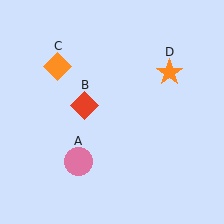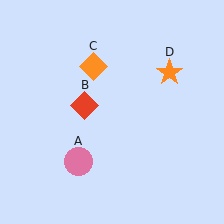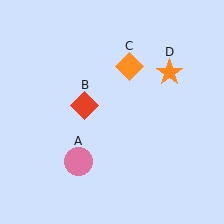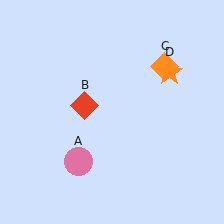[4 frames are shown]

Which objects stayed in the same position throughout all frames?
Pink circle (object A) and red diamond (object B) and orange star (object D) remained stationary.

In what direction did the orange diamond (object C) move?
The orange diamond (object C) moved right.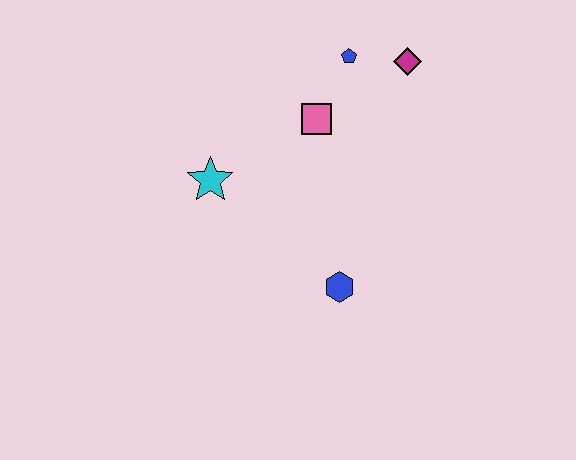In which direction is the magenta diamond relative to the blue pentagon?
The magenta diamond is to the right of the blue pentagon.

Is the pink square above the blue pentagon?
No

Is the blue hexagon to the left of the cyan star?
No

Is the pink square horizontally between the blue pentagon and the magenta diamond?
No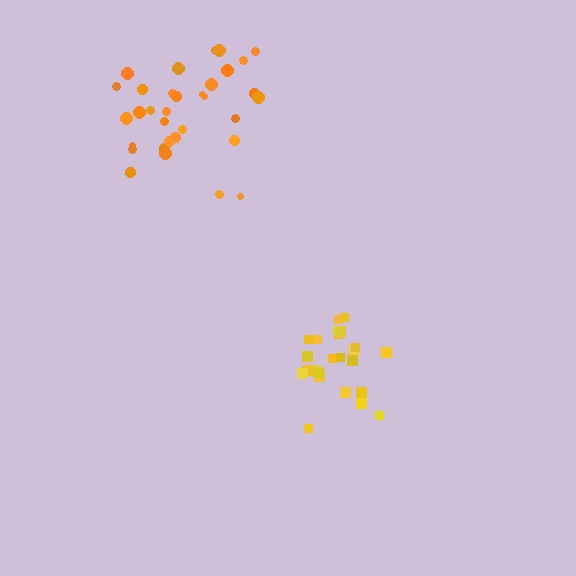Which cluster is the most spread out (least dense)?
Orange.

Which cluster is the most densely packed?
Yellow.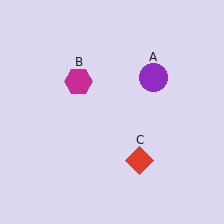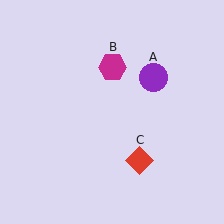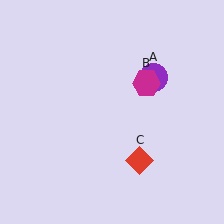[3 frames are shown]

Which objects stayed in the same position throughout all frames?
Purple circle (object A) and red diamond (object C) remained stationary.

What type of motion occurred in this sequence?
The magenta hexagon (object B) rotated clockwise around the center of the scene.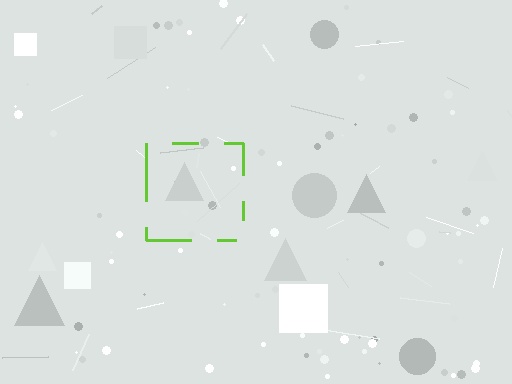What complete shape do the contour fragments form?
The contour fragments form a square.